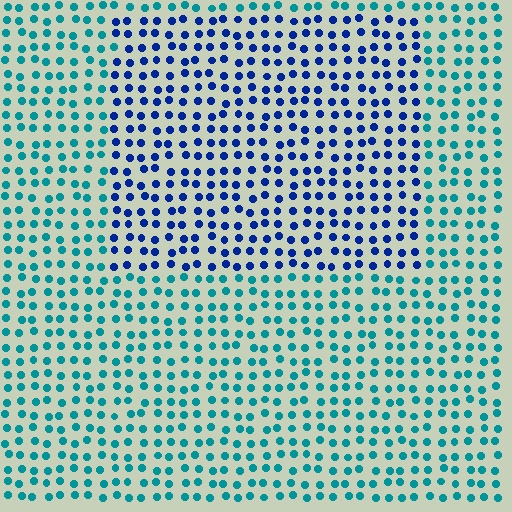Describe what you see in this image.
The image is filled with small teal elements in a uniform arrangement. A rectangle-shaped region is visible where the elements are tinted to a slightly different hue, forming a subtle color boundary.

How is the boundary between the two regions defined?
The boundary is defined purely by a slight shift in hue (about 44 degrees). Spacing, size, and orientation are identical on both sides.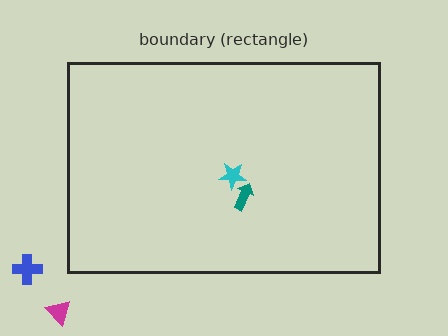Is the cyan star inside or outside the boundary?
Inside.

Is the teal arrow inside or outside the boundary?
Inside.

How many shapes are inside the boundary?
2 inside, 2 outside.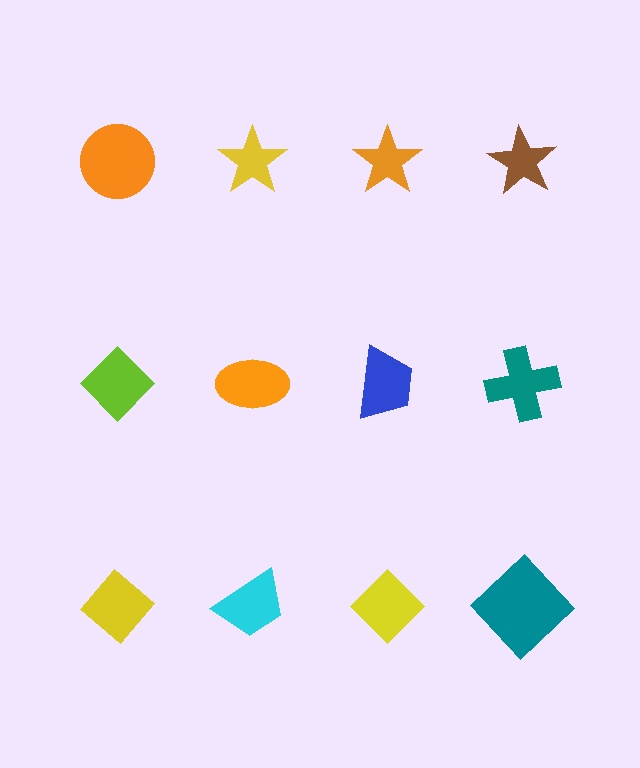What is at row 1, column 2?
A yellow star.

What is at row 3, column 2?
A cyan trapezoid.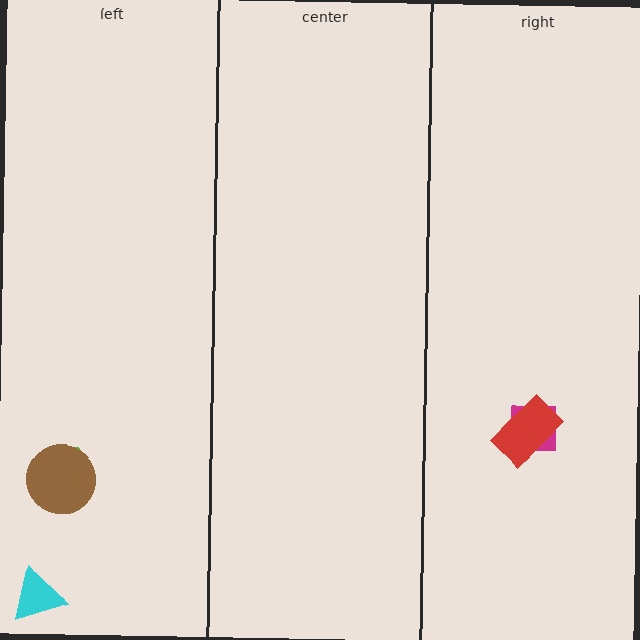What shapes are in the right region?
The magenta square, the red rectangle.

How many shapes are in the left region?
3.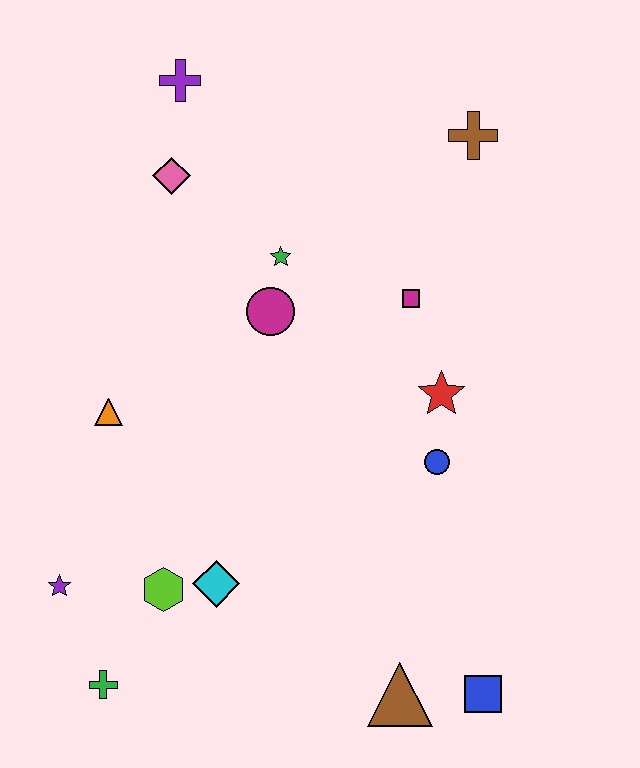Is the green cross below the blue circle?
Yes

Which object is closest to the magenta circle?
The green star is closest to the magenta circle.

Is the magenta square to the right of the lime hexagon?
Yes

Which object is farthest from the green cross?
The brown cross is farthest from the green cross.